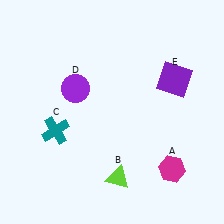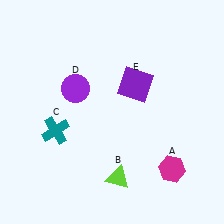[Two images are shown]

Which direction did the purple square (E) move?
The purple square (E) moved left.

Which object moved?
The purple square (E) moved left.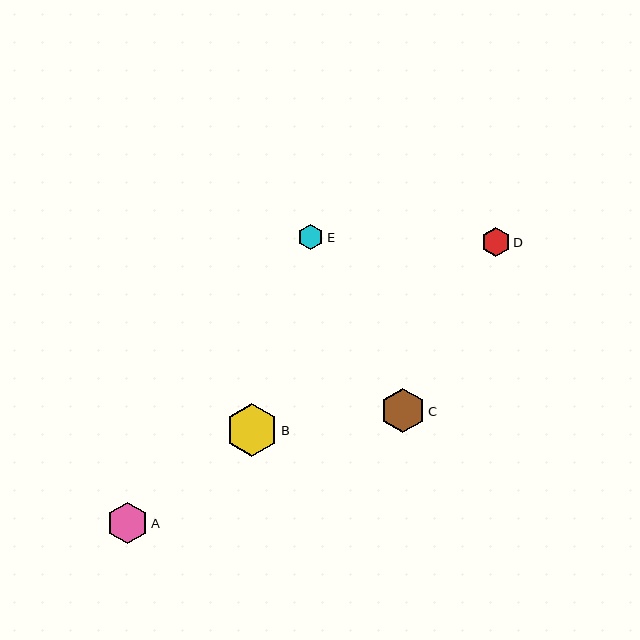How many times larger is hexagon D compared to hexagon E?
Hexagon D is approximately 1.1 times the size of hexagon E.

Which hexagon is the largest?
Hexagon B is the largest with a size of approximately 52 pixels.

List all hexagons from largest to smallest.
From largest to smallest: B, C, A, D, E.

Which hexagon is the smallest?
Hexagon E is the smallest with a size of approximately 25 pixels.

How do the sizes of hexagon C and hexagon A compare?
Hexagon C and hexagon A are approximately the same size.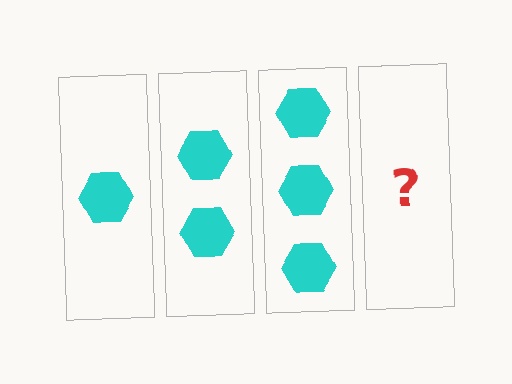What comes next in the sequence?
The next element should be 4 hexagons.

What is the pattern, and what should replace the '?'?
The pattern is that each step adds one more hexagon. The '?' should be 4 hexagons.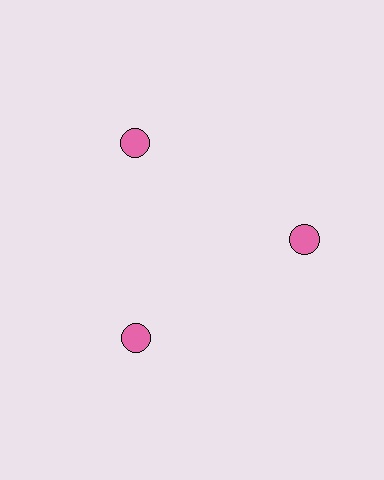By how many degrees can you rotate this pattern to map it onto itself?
The pattern maps onto itself every 120 degrees of rotation.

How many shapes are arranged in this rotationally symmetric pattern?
There are 3 shapes, arranged in 3 groups of 1.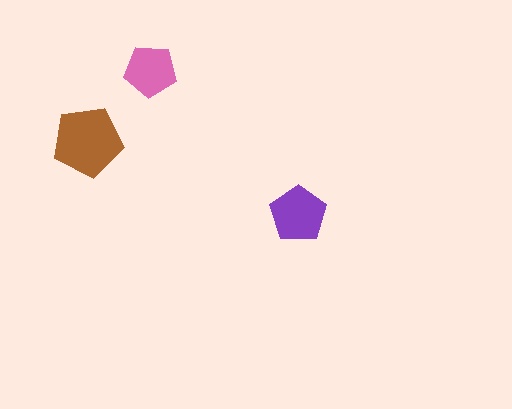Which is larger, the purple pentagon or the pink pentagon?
The purple one.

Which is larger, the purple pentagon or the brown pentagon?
The brown one.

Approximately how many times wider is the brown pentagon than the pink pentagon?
About 1.5 times wider.